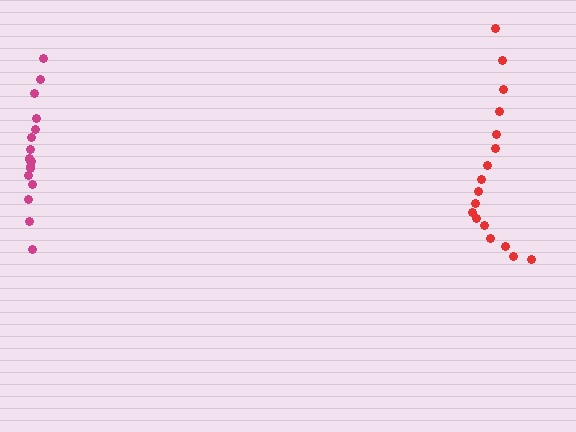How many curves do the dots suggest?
There are 2 distinct paths.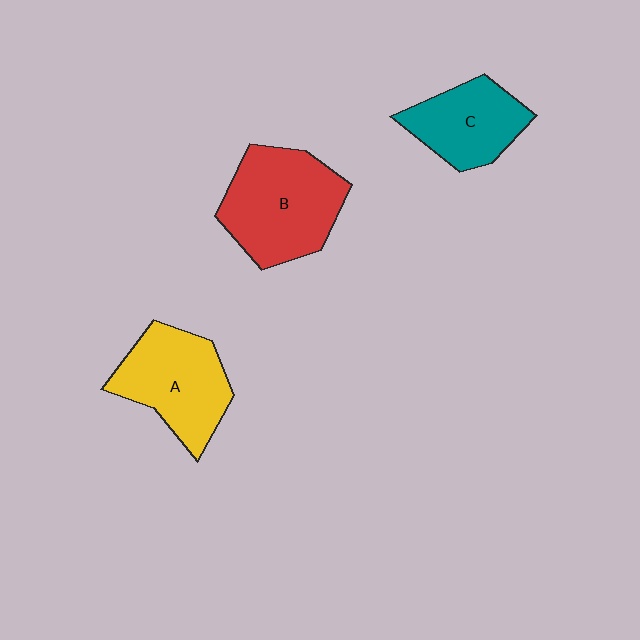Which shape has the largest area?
Shape B (red).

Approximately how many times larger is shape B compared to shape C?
Approximately 1.4 times.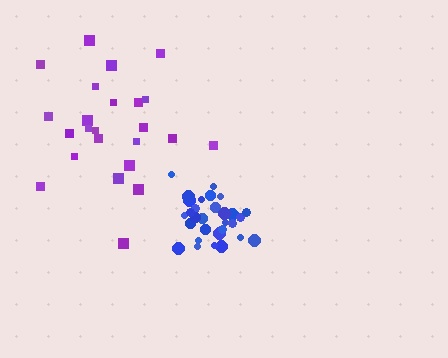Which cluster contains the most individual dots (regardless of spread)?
Blue (31).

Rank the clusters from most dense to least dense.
blue, purple.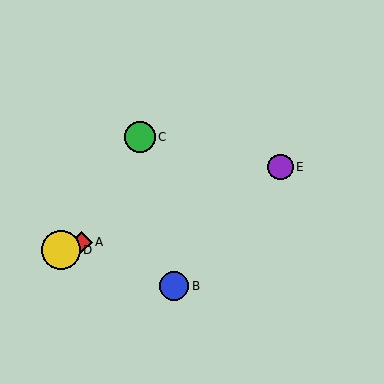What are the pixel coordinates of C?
Object C is at (140, 137).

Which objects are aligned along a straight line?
Objects A, D, E are aligned along a straight line.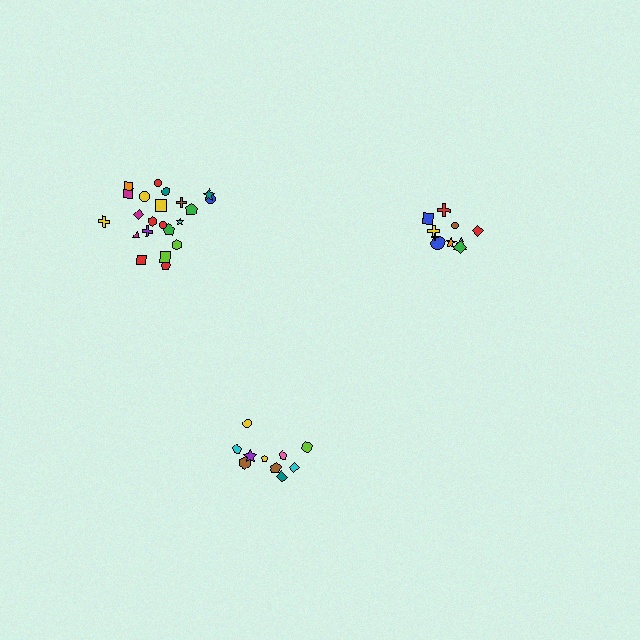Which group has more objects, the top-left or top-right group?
The top-left group.